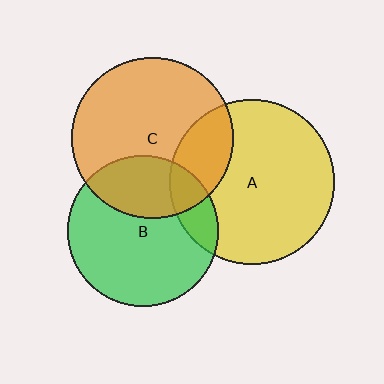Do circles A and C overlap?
Yes.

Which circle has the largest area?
Circle A (yellow).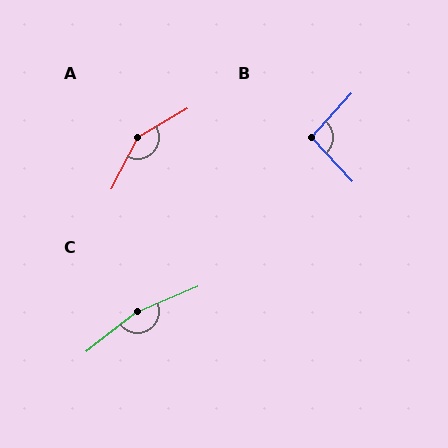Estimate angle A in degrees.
Approximately 147 degrees.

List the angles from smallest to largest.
B (94°), A (147°), C (165°).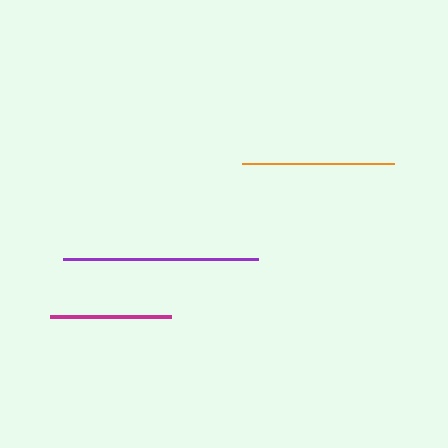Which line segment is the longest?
The purple line is the longest at approximately 195 pixels.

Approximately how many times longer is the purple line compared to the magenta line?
The purple line is approximately 1.6 times the length of the magenta line.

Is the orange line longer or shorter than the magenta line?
The orange line is longer than the magenta line.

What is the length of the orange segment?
The orange segment is approximately 152 pixels long.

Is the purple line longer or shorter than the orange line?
The purple line is longer than the orange line.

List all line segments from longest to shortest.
From longest to shortest: purple, orange, magenta.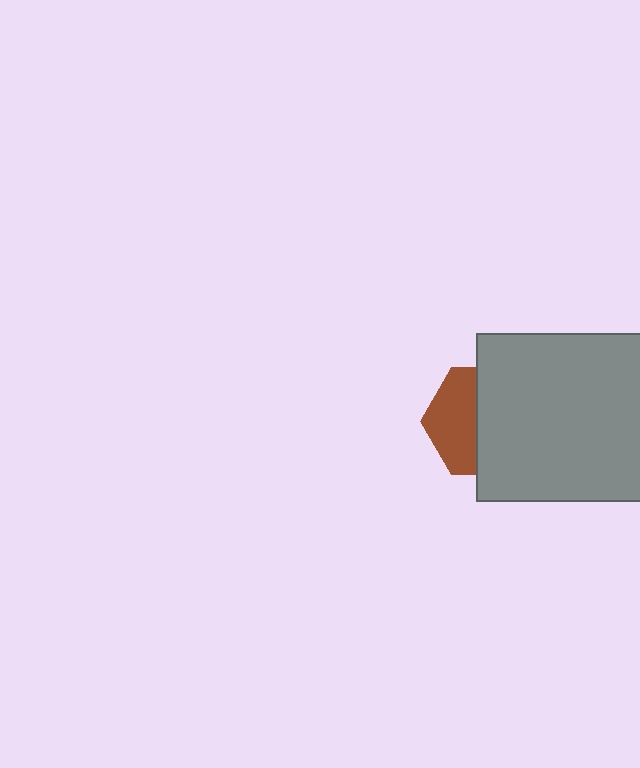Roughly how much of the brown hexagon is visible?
A small part of it is visible (roughly 43%).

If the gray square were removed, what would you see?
You would see the complete brown hexagon.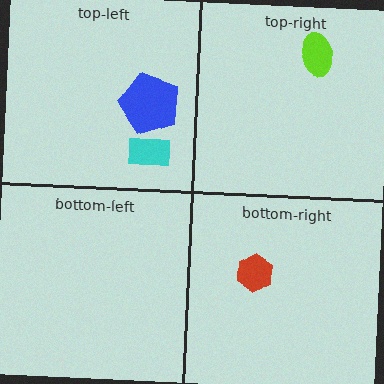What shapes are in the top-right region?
The lime ellipse.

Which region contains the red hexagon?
The bottom-right region.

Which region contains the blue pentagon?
The top-left region.